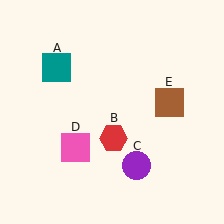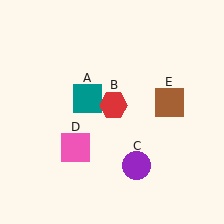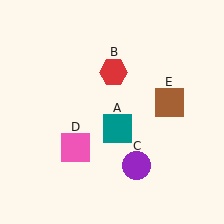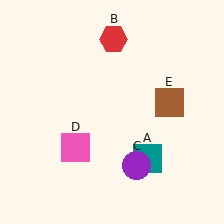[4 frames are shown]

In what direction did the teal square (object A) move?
The teal square (object A) moved down and to the right.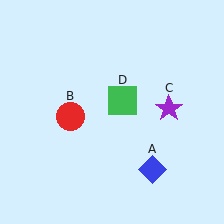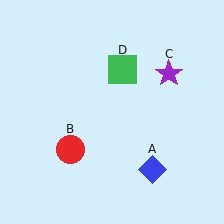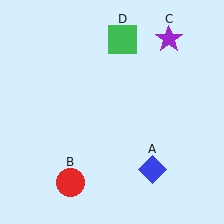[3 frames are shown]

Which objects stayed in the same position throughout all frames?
Blue diamond (object A) remained stationary.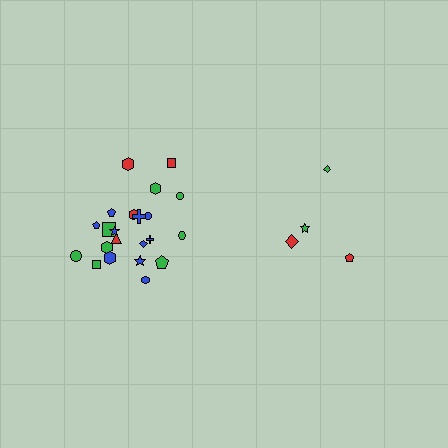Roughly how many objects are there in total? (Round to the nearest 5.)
Roughly 25 objects in total.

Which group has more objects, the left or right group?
The left group.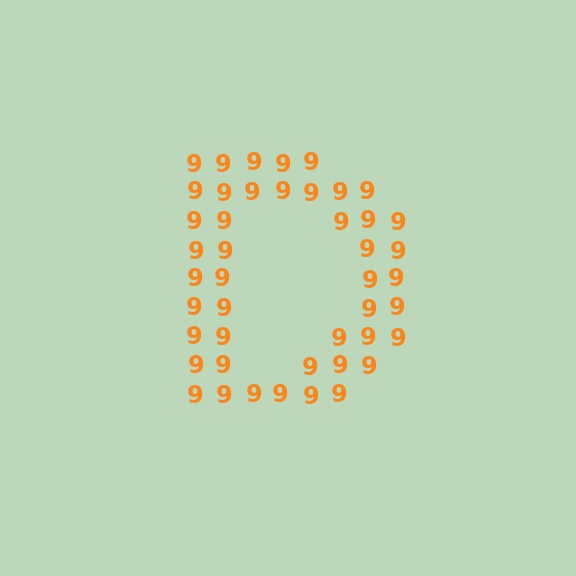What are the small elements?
The small elements are digit 9's.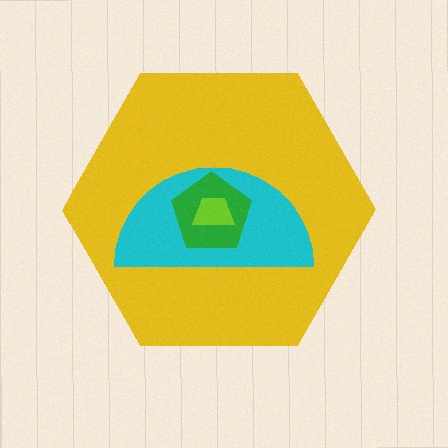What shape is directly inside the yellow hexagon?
The cyan semicircle.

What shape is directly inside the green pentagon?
The lime trapezoid.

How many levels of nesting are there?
4.